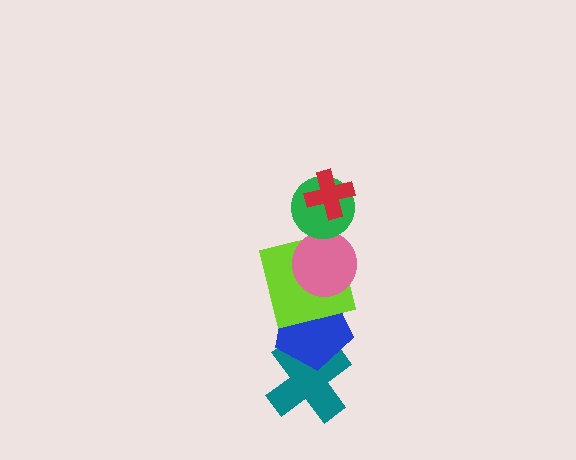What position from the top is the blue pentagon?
The blue pentagon is 5th from the top.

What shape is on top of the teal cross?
The blue pentagon is on top of the teal cross.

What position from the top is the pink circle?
The pink circle is 3rd from the top.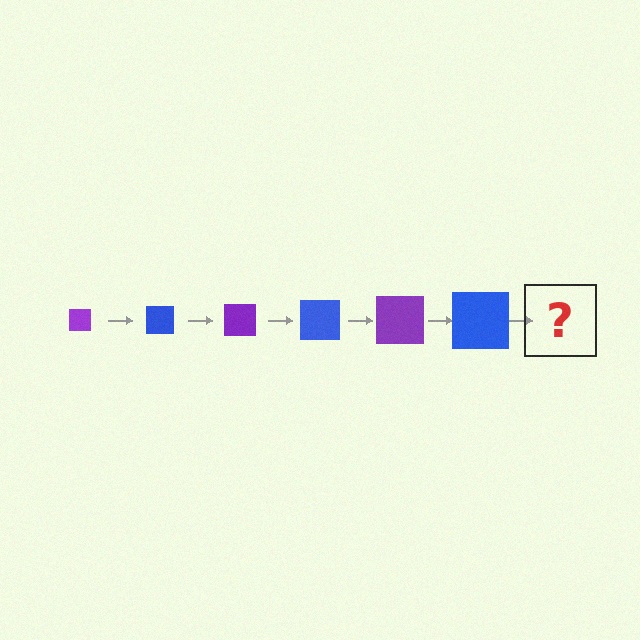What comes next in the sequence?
The next element should be a purple square, larger than the previous one.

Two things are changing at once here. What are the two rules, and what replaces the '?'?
The two rules are that the square grows larger each step and the color cycles through purple and blue. The '?' should be a purple square, larger than the previous one.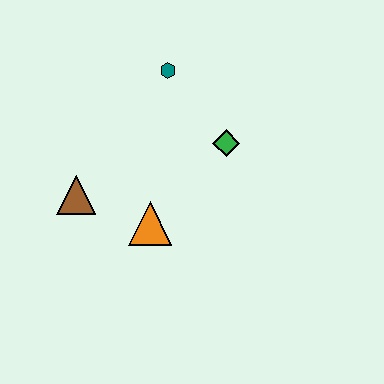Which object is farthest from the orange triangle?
The teal hexagon is farthest from the orange triangle.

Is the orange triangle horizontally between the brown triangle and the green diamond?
Yes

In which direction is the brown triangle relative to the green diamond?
The brown triangle is to the left of the green diamond.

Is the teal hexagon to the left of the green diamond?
Yes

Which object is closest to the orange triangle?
The brown triangle is closest to the orange triangle.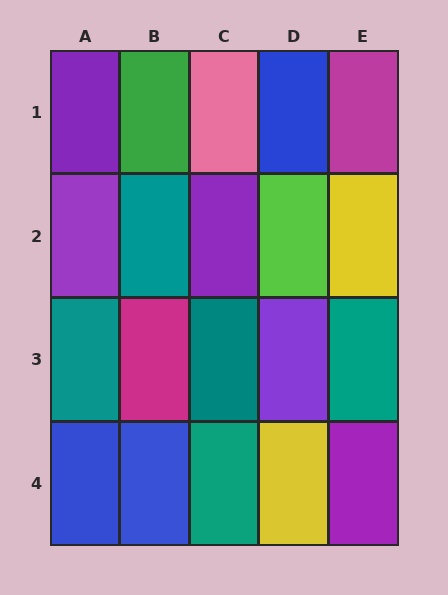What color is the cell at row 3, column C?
Teal.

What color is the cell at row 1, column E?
Magenta.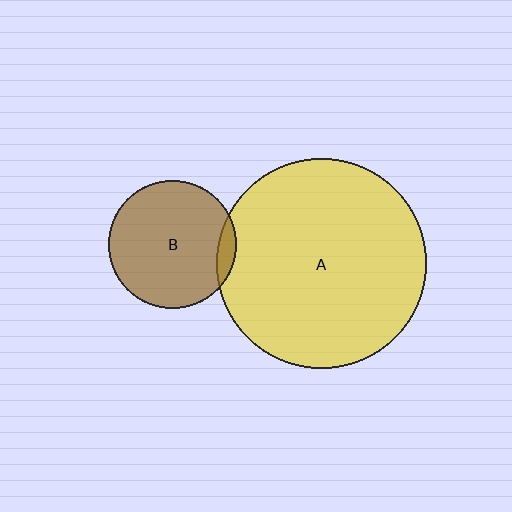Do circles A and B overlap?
Yes.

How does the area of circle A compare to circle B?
Approximately 2.7 times.